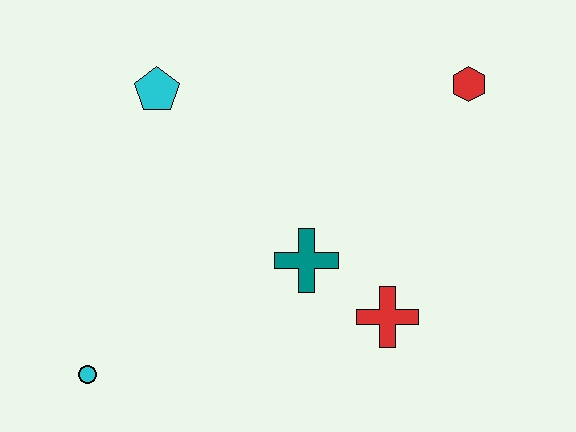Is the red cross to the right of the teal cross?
Yes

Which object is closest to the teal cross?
The red cross is closest to the teal cross.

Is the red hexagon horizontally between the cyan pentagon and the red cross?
No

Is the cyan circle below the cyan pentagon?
Yes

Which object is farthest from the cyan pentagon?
The red cross is farthest from the cyan pentagon.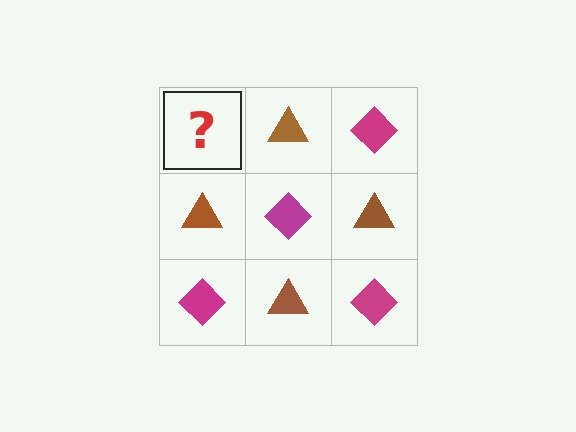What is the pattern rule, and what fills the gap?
The rule is that it alternates magenta diamond and brown triangle in a checkerboard pattern. The gap should be filled with a magenta diamond.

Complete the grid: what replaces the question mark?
The question mark should be replaced with a magenta diamond.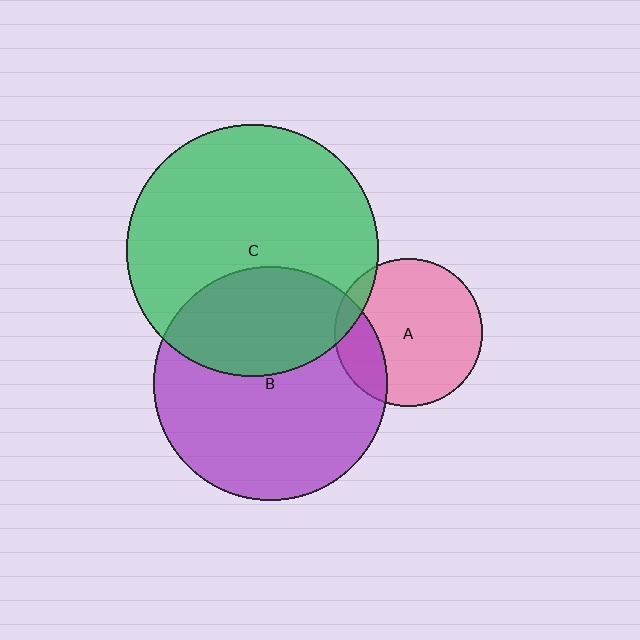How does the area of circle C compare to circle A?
Approximately 2.9 times.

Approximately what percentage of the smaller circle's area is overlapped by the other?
Approximately 20%.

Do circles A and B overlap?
Yes.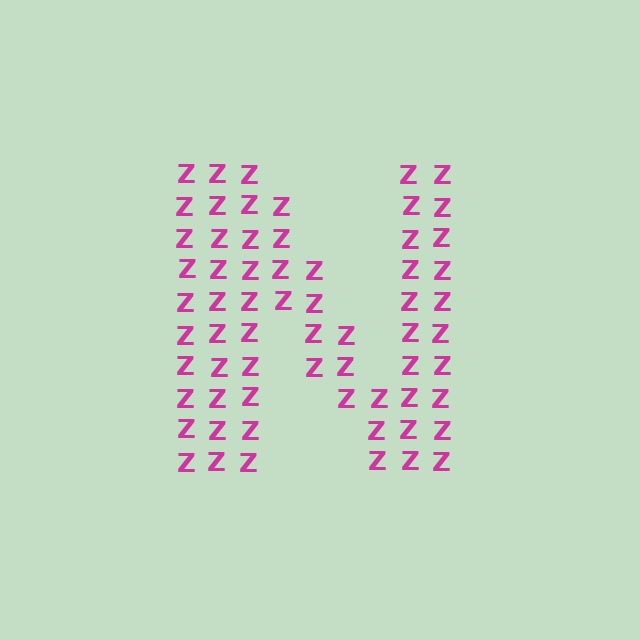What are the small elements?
The small elements are letter Z's.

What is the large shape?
The large shape is the letter N.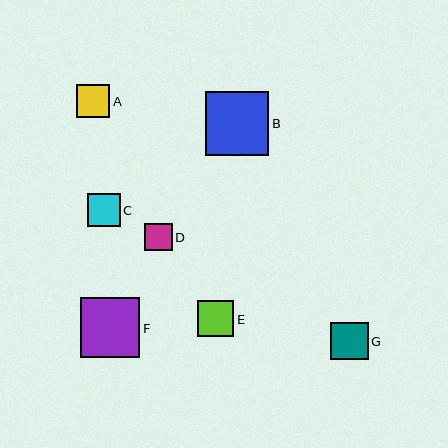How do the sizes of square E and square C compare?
Square E and square C are approximately the same size.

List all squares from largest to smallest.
From largest to smallest: B, F, G, E, A, C, D.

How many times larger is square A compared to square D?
Square A is approximately 1.2 times the size of square D.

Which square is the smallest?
Square D is the smallest with a size of approximately 28 pixels.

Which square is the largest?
Square B is the largest with a size of approximately 64 pixels.